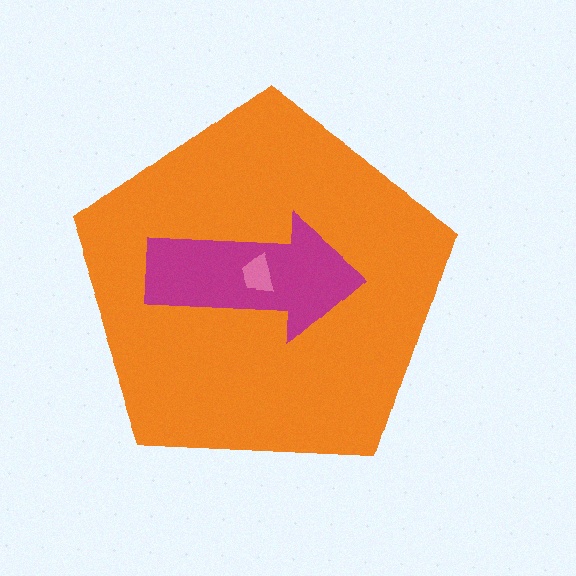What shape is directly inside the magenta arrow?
The pink trapezoid.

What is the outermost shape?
The orange pentagon.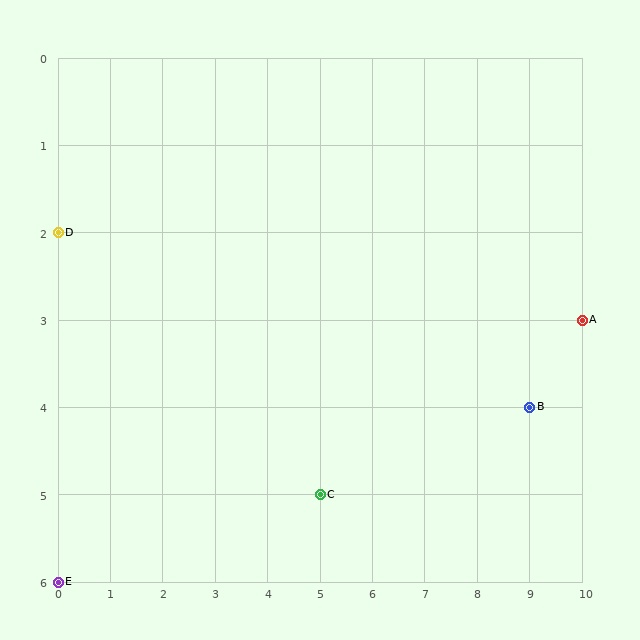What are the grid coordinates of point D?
Point D is at grid coordinates (0, 2).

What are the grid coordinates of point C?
Point C is at grid coordinates (5, 5).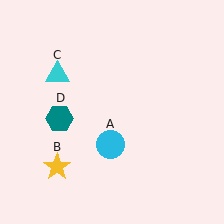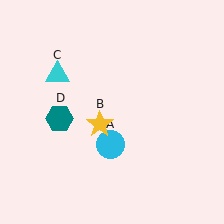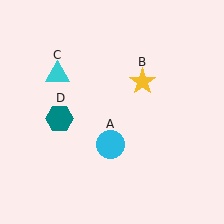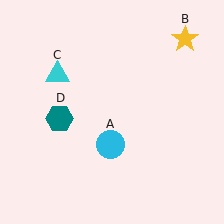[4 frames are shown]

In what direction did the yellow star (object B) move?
The yellow star (object B) moved up and to the right.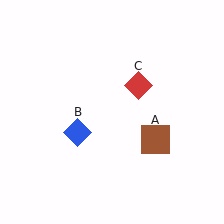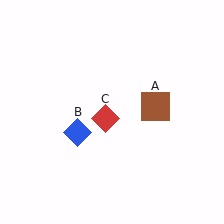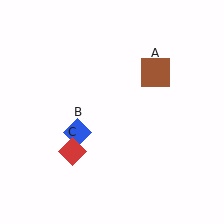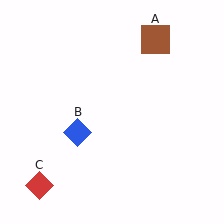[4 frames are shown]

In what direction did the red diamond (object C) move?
The red diamond (object C) moved down and to the left.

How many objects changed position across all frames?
2 objects changed position: brown square (object A), red diamond (object C).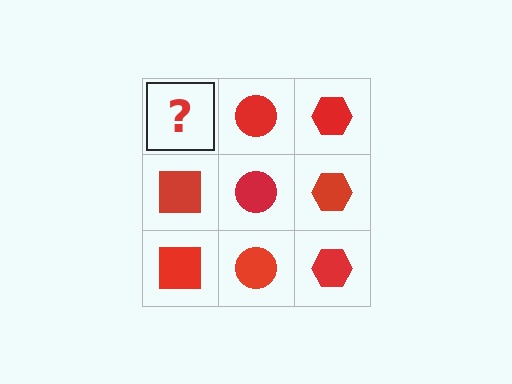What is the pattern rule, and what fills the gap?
The rule is that each column has a consistent shape. The gap should be filled with a red square.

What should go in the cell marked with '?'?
The missing cell should contain a red square.